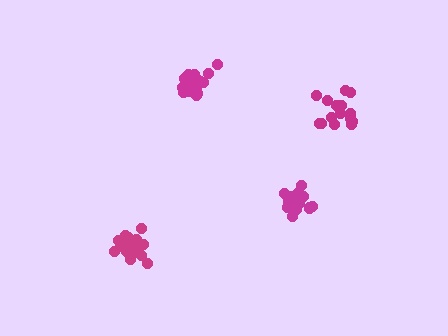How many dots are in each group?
Group 1: 17 dots, Group 2: 16 dots, Group 3: 19 dots, Group 4: 19 dots (71 total).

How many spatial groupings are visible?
There are 4 spatial groupings.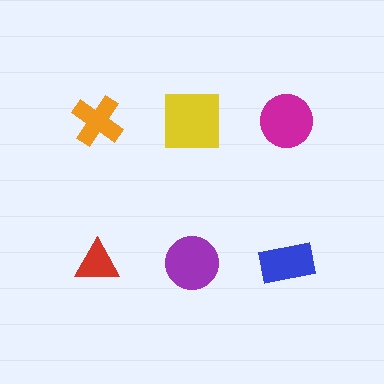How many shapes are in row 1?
3 shapes.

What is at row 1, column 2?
A yellow square.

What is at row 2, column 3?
A blue rectangle.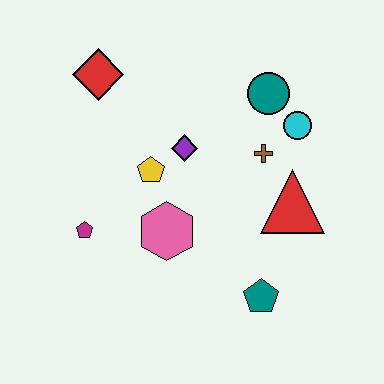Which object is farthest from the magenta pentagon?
The cyan circle is farthest from the magenta pentagon.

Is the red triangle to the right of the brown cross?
Yes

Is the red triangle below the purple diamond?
Yes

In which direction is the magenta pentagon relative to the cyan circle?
The magenta pentagon is to the left of the cyan circle.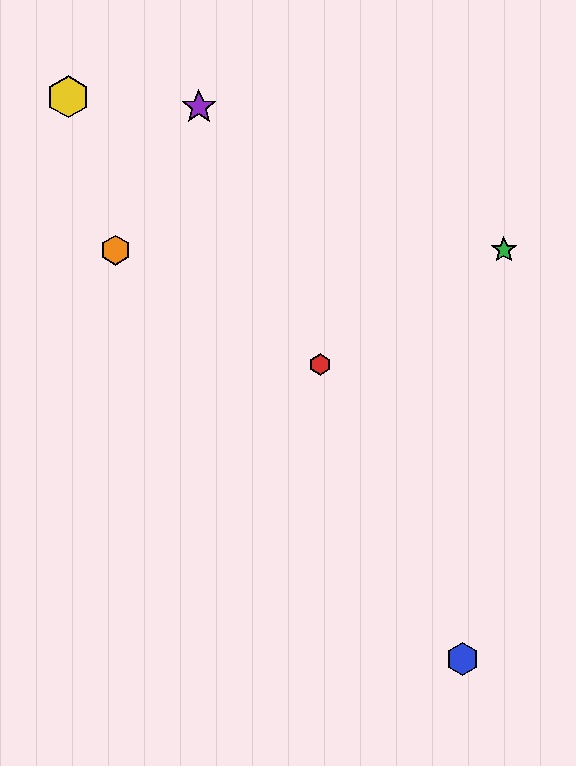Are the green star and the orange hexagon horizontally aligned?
Yes, both are at y≈250.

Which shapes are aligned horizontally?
The green star, the orange hexagon are aligned horizontally.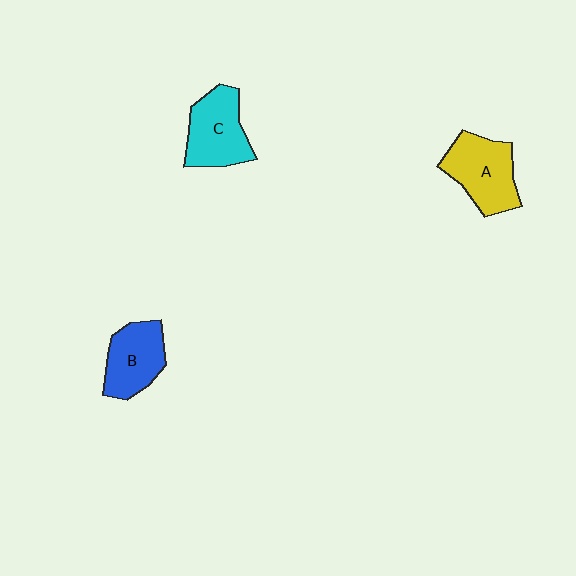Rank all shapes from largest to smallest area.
From largest to smallest: A (yellow), C (cyan), B (blue).